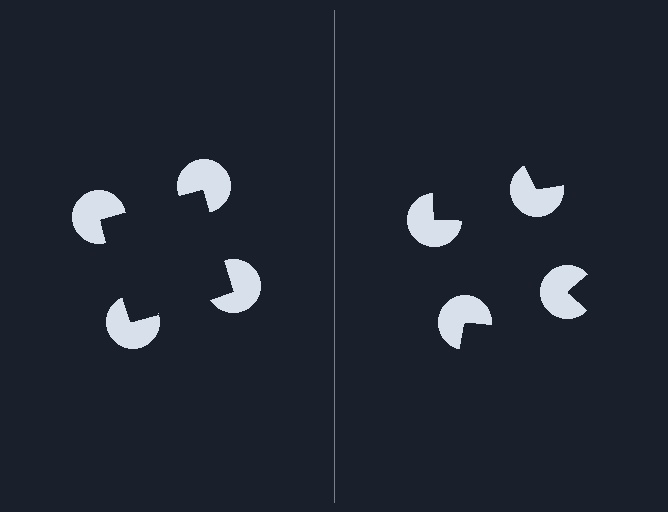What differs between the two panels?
The pac-man discs are positioned identically on both sides; only the wedge orientations differ. On the left they align to a square; on the right they are misaligned.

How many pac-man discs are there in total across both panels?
8 — 4 on each side.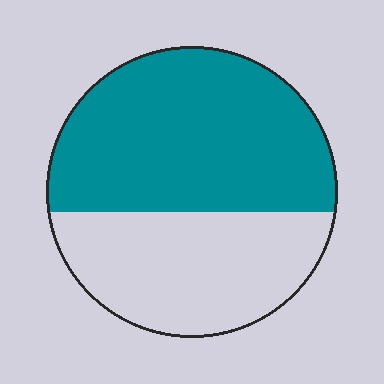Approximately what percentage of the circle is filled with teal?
Approximately 60%.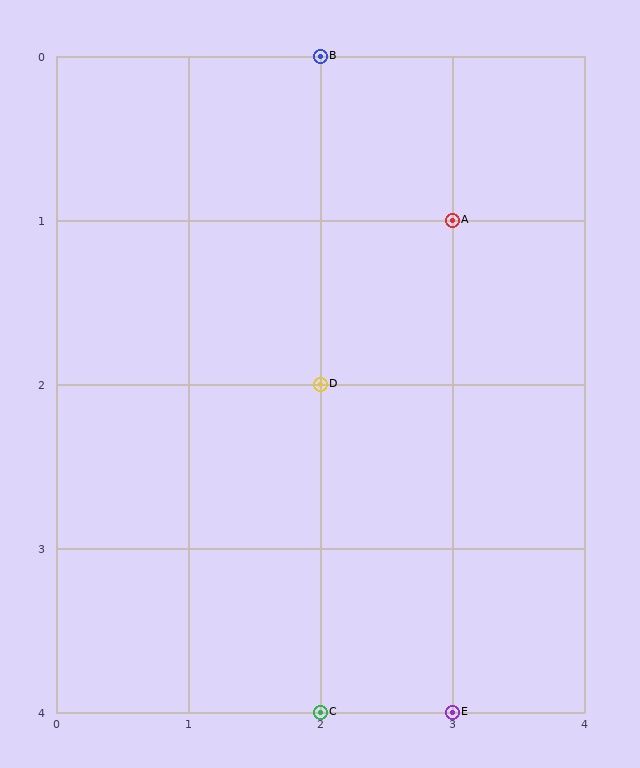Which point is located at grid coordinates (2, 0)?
Point B is at (2, 0).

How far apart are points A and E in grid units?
Points A and E are 3 rows apart.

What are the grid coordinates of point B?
Point B is at grid coordinates (2, 0).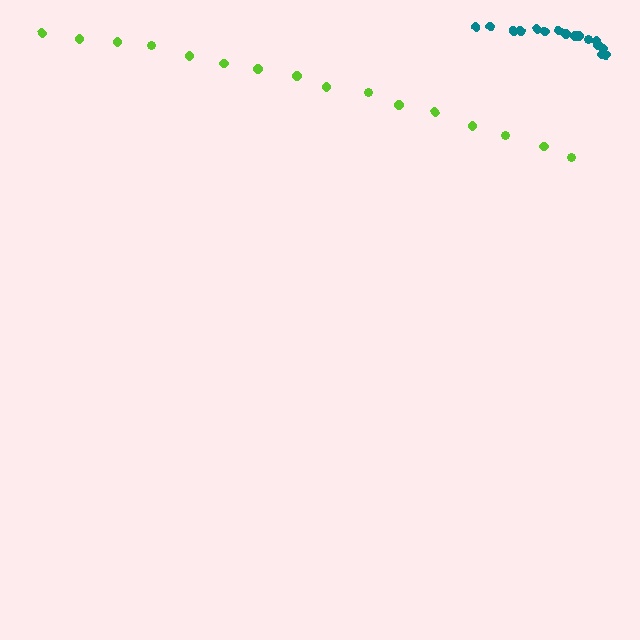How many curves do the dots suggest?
There are 2 distinct paths.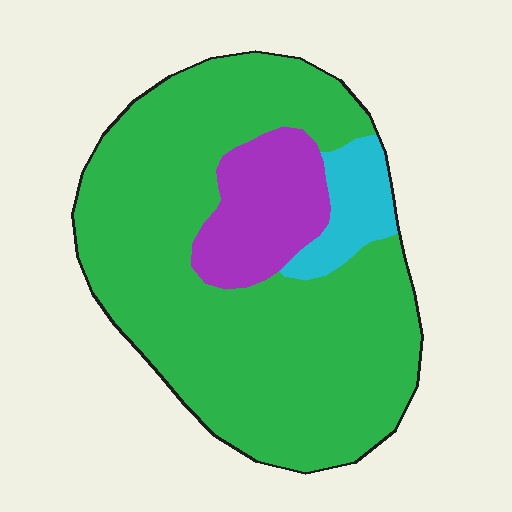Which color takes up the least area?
Cyan, at roughly 10%.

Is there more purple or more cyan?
Purple.